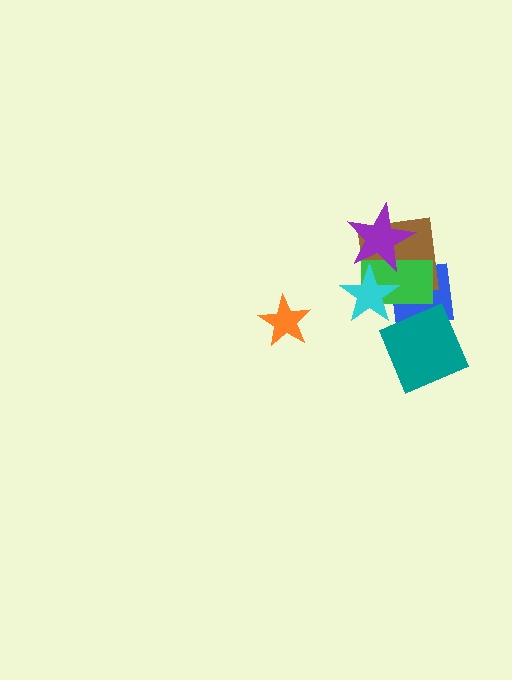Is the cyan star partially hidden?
Yes, it is partially covered by another shape.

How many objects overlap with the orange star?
0 objects overlap with the orange star.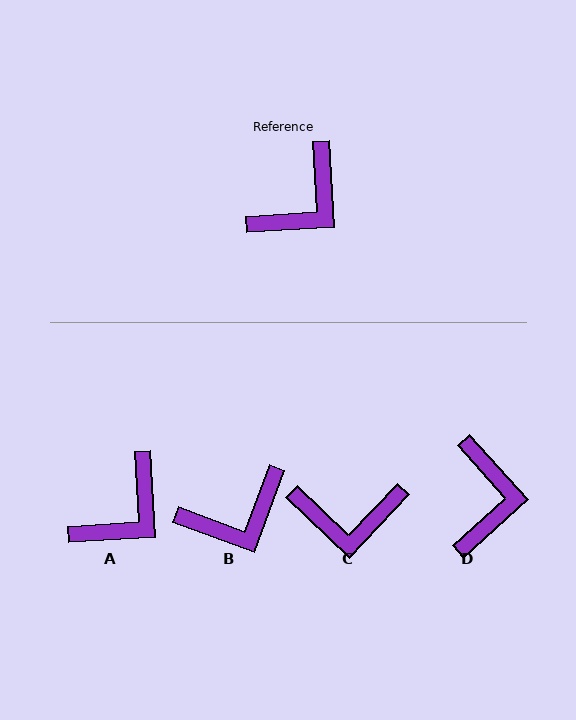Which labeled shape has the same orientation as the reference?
A.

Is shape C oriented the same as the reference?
No, it is off by about 47 degrees.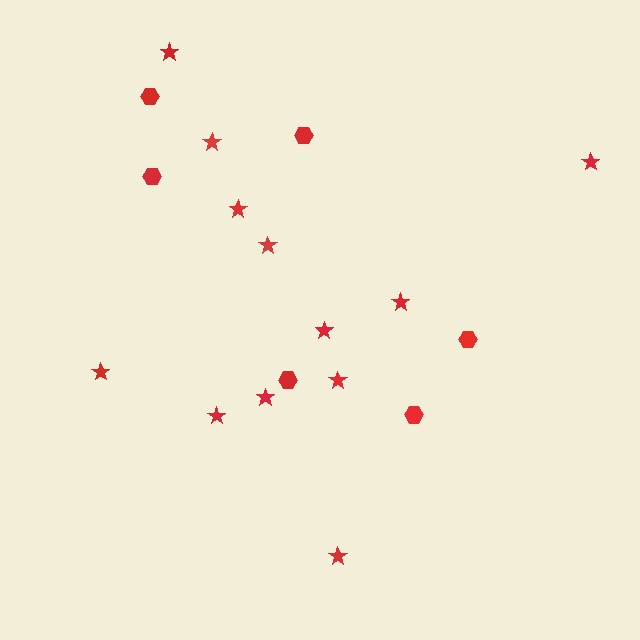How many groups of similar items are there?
There are 2 groups: one group of hexagons (6) and one group of stars (12).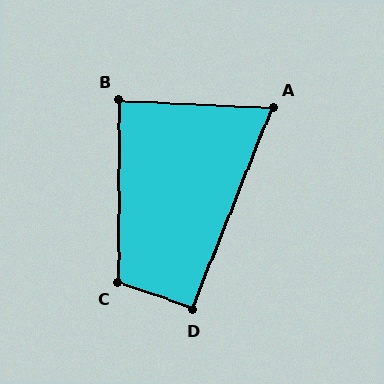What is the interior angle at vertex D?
Approximately 92 degrees (approximately right).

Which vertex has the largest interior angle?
C, at approximately 109 degrees.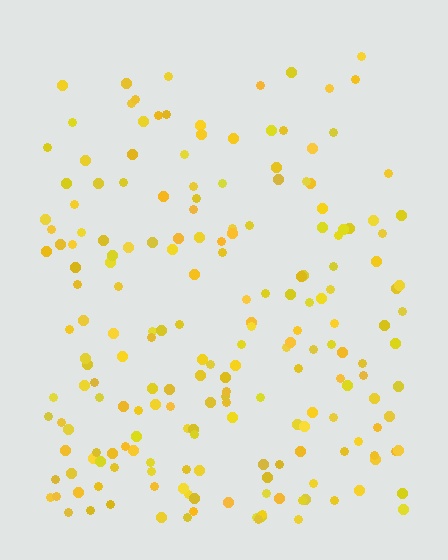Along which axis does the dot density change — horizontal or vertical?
Vertical.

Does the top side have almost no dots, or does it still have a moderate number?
Still a moderate number, just noticeably fewer than the bottom.